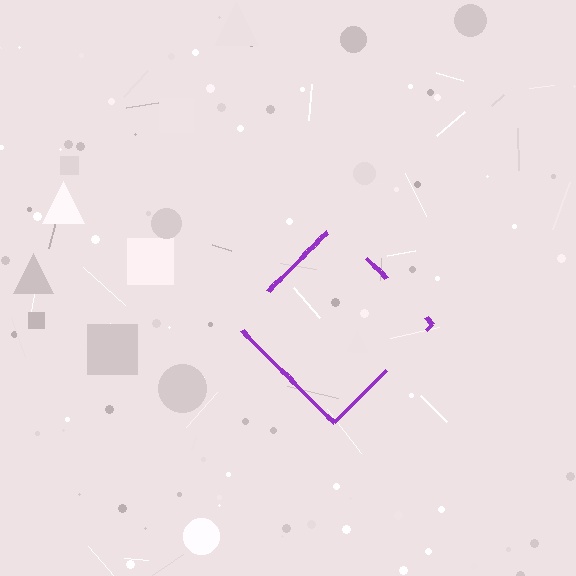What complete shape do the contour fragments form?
The contour fragments form a diamond.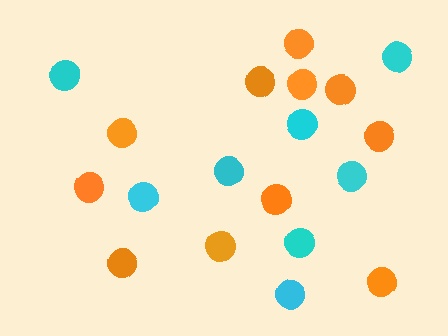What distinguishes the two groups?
There are 2 groups: one group of cyan circles (8) and one group of orange circles (11).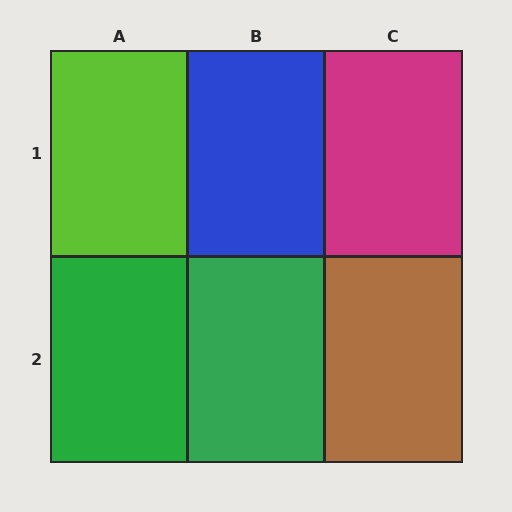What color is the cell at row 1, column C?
Magenta.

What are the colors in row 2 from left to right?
Green, green, brown.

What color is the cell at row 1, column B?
Blue.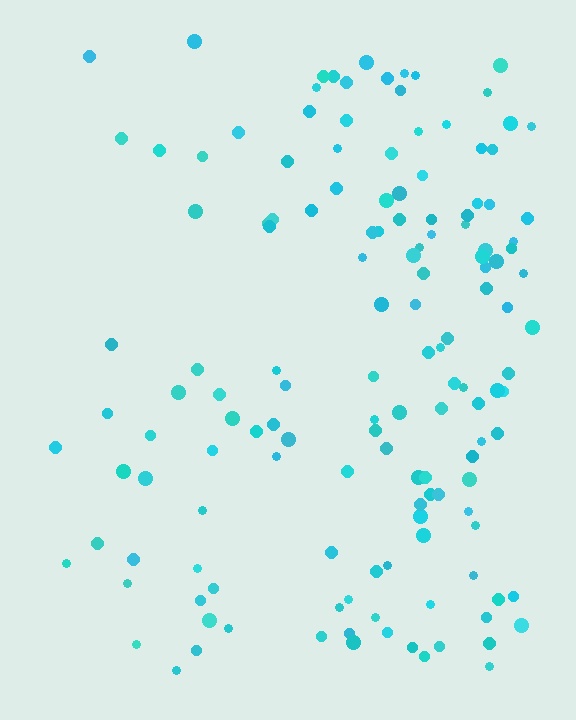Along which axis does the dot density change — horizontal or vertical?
Horizontal.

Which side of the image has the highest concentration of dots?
The right.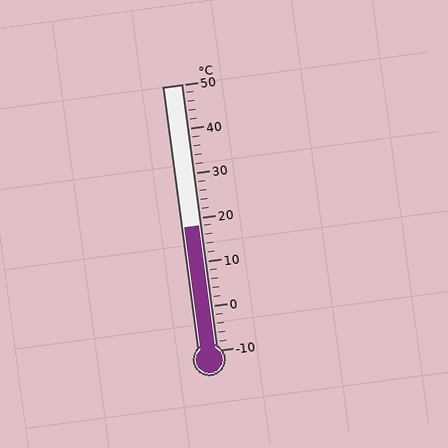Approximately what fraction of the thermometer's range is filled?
The thermometer is filled to approximately 45% of its range.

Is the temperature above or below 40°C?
The temperature is below 40°C.